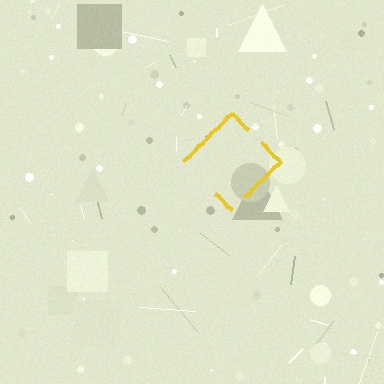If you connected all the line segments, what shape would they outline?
They would outline a diamond.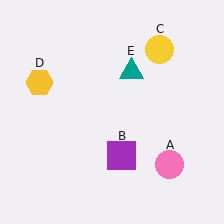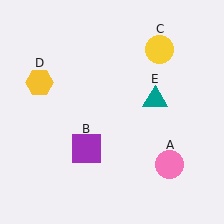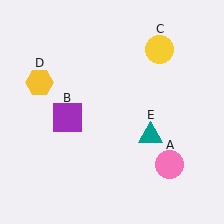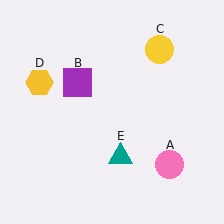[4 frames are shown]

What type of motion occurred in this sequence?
The purple square (object B), teal triangle (object E) rotated clockwise around the center of the scene.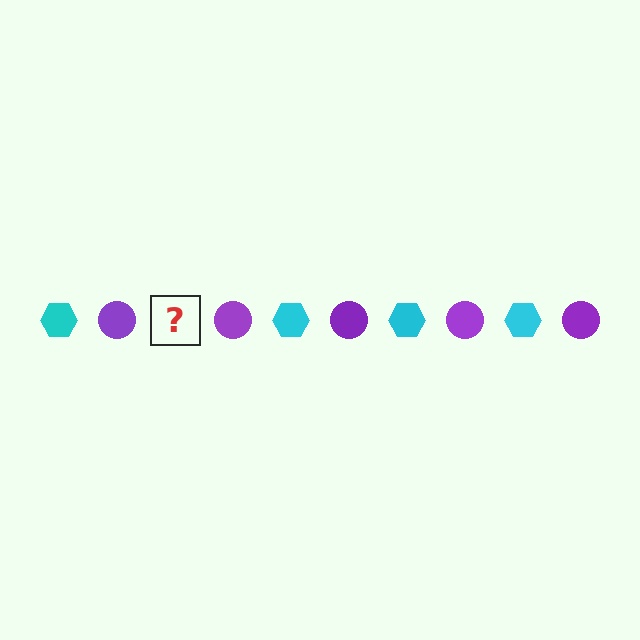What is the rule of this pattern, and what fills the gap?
The rule is that the pattern alternates between cyan hexagon and purple circle. The gap should be filled with a cyan hexagon.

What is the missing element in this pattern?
The missing element is a cyan hexagon.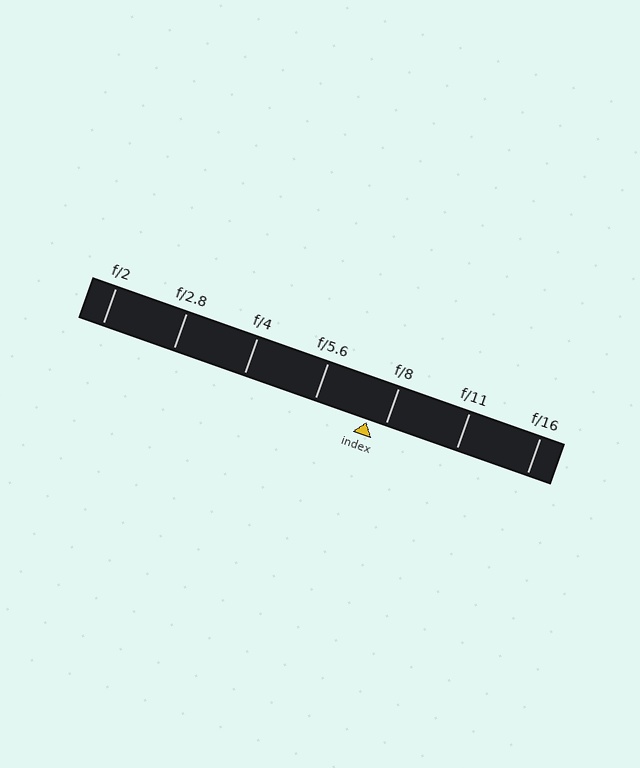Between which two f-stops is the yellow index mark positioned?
The index mark is between f/5.6 and f/8.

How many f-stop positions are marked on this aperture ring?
There are 7 f-stop positions marked.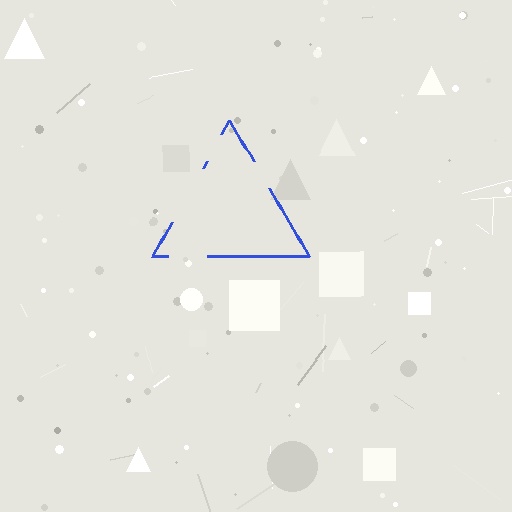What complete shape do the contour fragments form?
The contour fragments form a triangle.